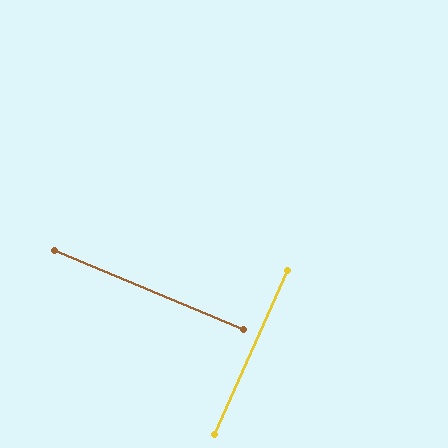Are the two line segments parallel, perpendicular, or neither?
Perpendicular — they meet at approximately 88°.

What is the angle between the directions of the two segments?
Approximately 88 degrees.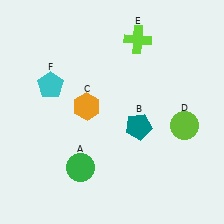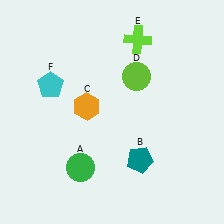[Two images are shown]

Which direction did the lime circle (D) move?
The lime circle (D) moved up.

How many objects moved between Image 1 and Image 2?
2 objects moved between the two images.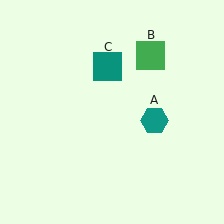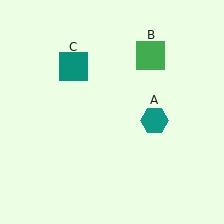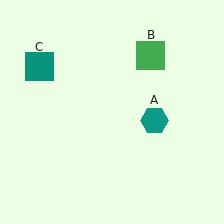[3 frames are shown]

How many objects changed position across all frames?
1 object changed position: teal square (object C).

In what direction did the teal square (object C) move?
The teal square (object C) moved left.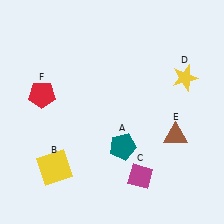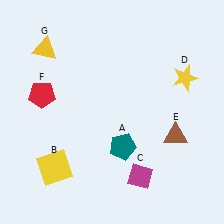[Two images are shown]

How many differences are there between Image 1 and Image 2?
There is 1 difference between the two images.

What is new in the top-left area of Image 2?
A yellow triangle (G) was added in the top-left area of Image 2.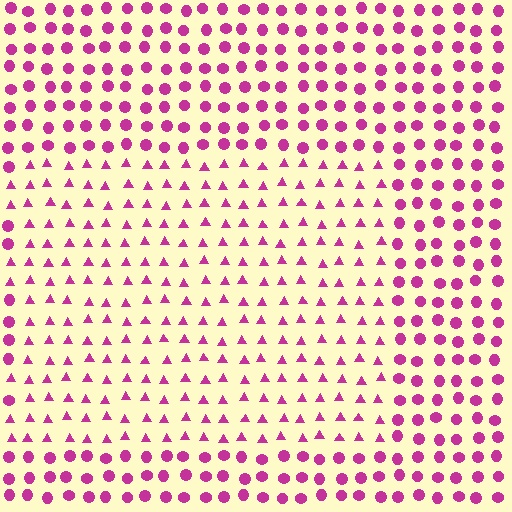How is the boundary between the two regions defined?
The boundary is defined by a change in element shape: triangles inside vs. circles outside. All elements share the same color and spacing.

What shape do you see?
I see a rectangle.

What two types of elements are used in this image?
The image uses triangles inside the rectangle region and circles outside it.